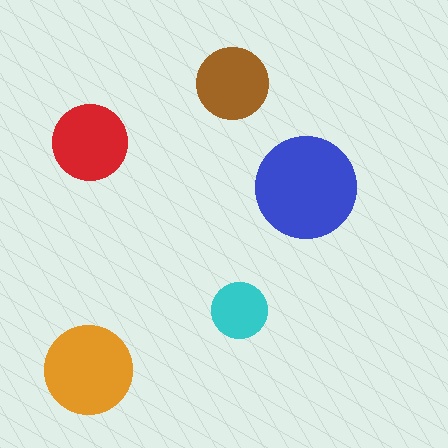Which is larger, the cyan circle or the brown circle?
The brown one.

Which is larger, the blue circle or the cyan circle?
The blue one.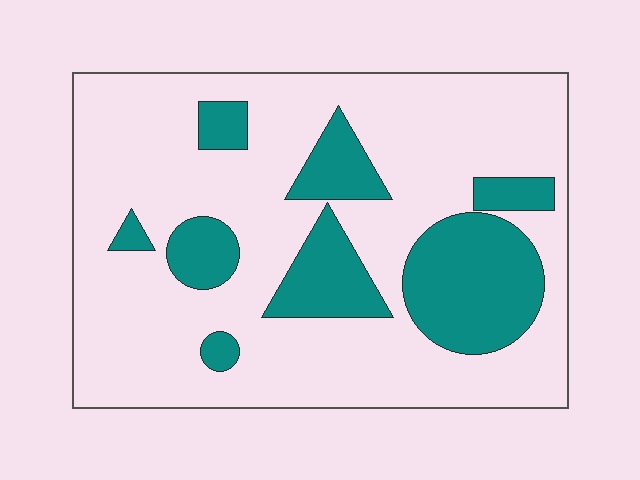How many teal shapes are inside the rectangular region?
8.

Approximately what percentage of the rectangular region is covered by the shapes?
Approximately 25%.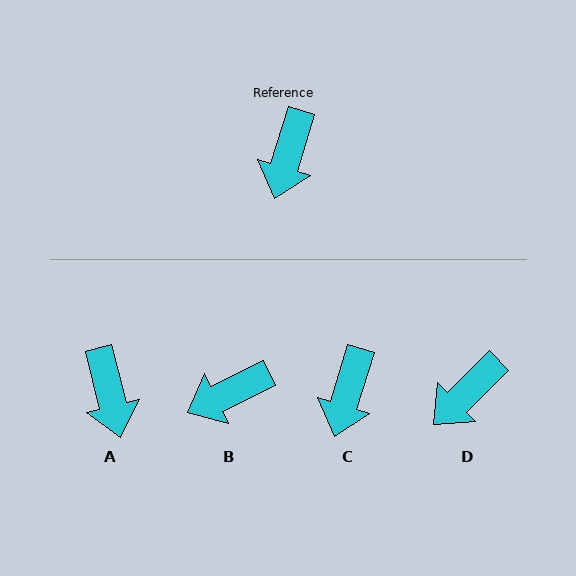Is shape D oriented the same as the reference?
No, it is off by about 29 degrees.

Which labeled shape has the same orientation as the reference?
C.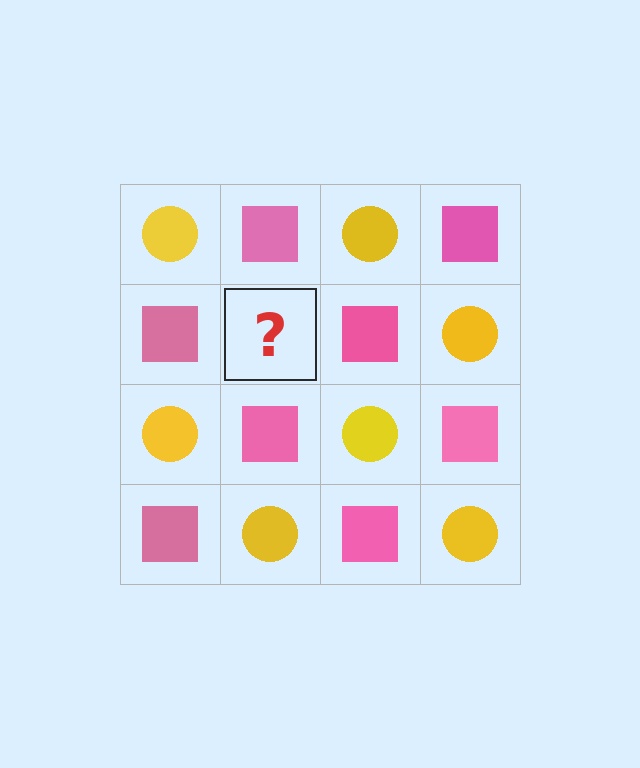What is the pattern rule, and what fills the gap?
The rule is that it alternates yellow circle and pink square in a checkerboard pattern. The gap should be filled with a yellow circle.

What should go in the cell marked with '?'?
The missing cell should contain a yellow circle.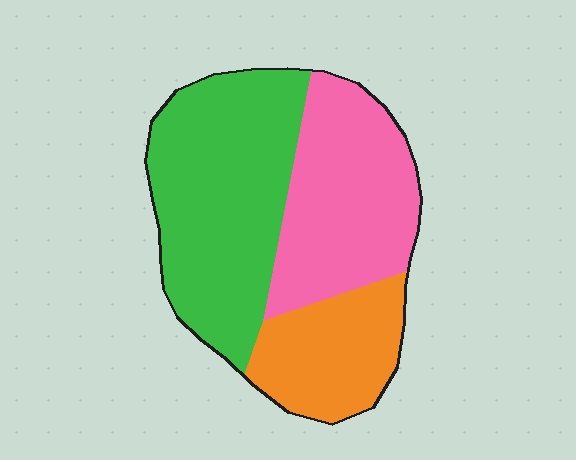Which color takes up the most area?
Green, at roughly 45%.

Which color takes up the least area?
Orange, at roughly 20%.